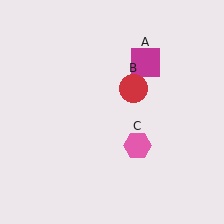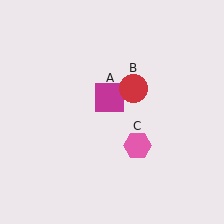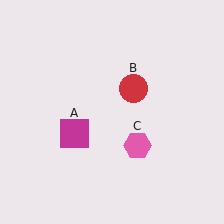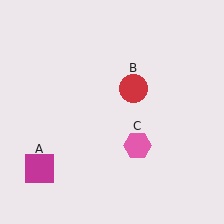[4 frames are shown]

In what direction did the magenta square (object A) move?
The magenta square (object A) moved down and to the left.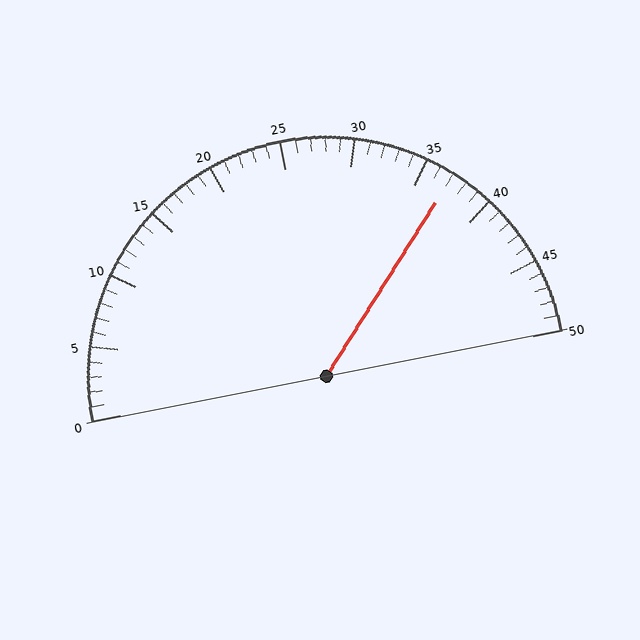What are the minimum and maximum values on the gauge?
The gauge ranges from 0 to 50.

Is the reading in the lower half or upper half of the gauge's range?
The reading is in the upper half of the range (0 to 50).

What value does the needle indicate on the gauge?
The needle indicates approximately 37.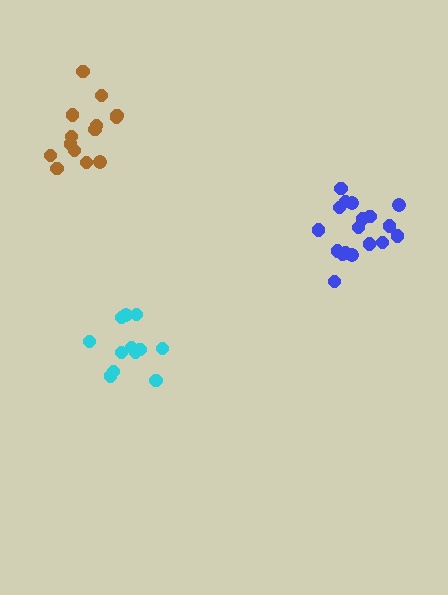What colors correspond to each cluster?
The clusters are colored: blue, cyan, brown.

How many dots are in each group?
Group 1: 18 dots, Group 2: 12 dots, Group 3: 14 dots (44 total).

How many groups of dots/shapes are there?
There are 3 groups.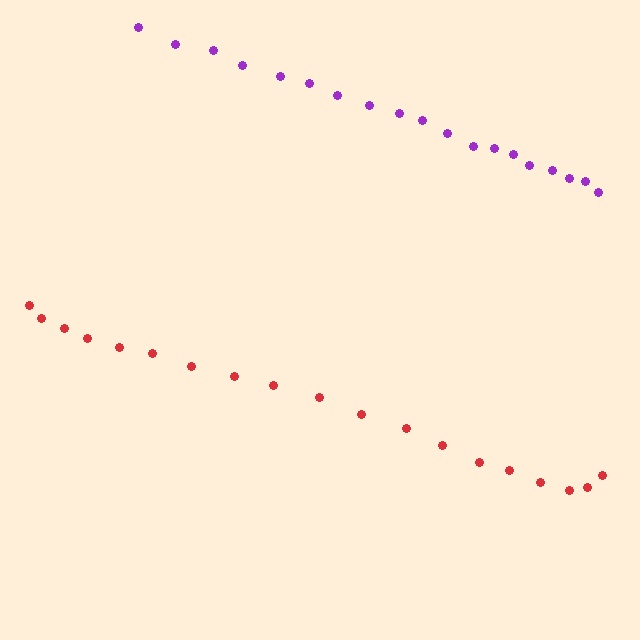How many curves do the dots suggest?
There are 2 distinct paths.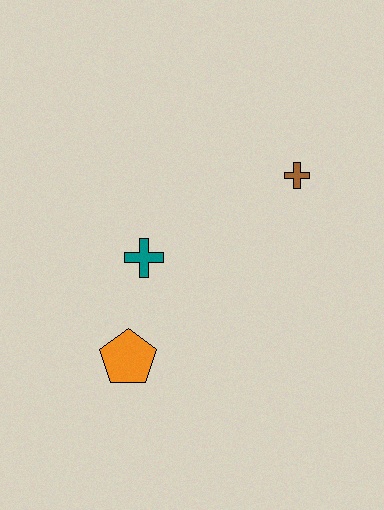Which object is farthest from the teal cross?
The brown cross is farthest from the teal cross.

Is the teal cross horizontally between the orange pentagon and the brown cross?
Yes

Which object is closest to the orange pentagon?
The teal cross is closest to the orange pentagon.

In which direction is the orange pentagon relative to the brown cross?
The orange pentagon is below the brown cross.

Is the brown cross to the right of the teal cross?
Yes